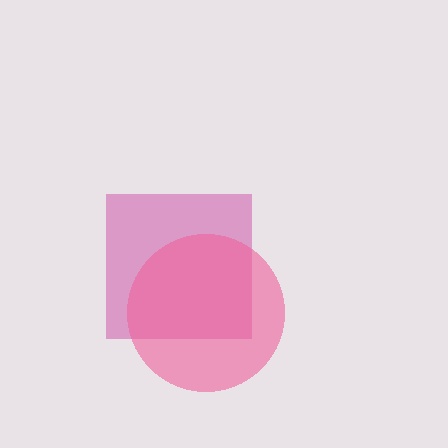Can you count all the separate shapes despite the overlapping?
Yes, there are 2 separate shapes.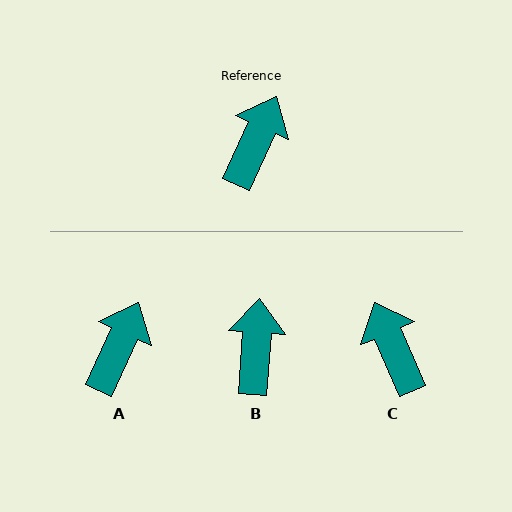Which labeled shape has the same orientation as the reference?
A.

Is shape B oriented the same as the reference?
No, it is off by about 20 degrees.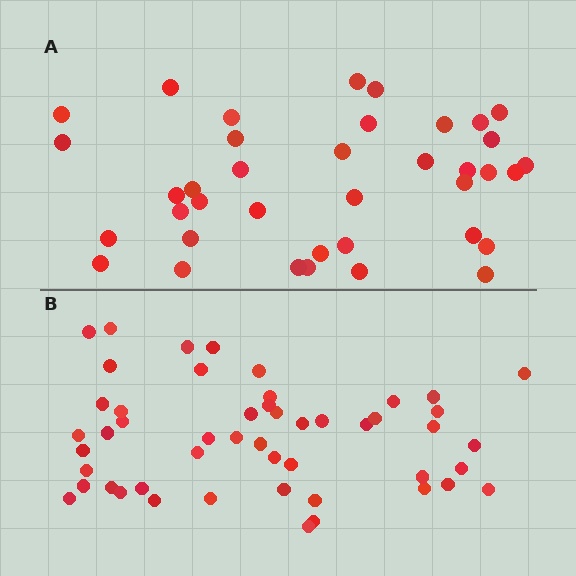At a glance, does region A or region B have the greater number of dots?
Region B (the bottom region) has more dots.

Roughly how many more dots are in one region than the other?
Region B has roughly 12 or so more dots than region A.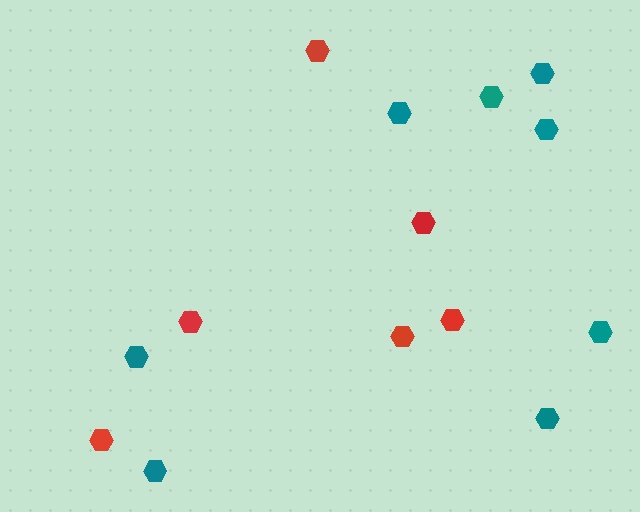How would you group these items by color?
There are 2 groups: one group of red hexagons (6) and one group of teal hexagons (8).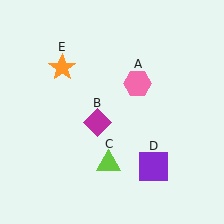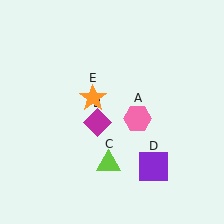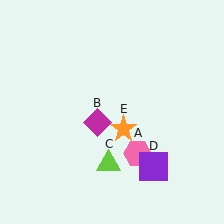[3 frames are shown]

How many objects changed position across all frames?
2 objects changed position: pink hexagon (object A), orange star (object E).